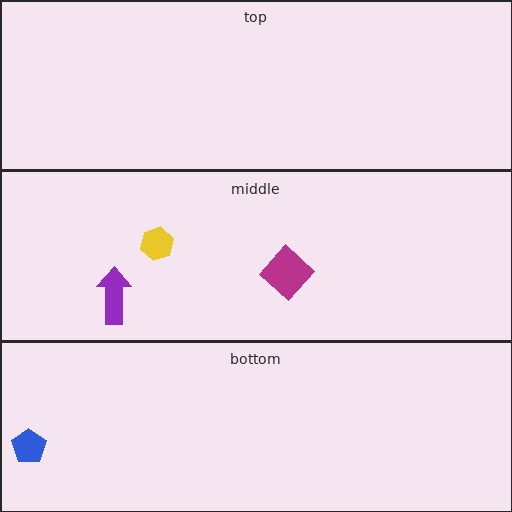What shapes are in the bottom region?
The blue pentagon.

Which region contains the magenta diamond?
The middle region.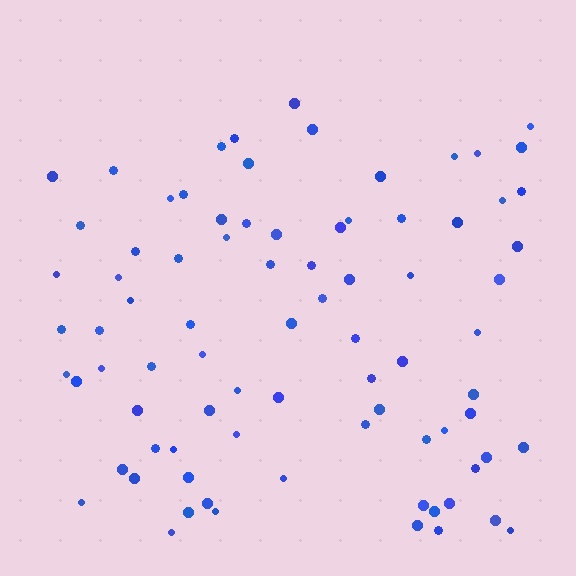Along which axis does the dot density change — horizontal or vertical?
Vertical.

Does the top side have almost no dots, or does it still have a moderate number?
Still a moderate number, just noticeably fewer than the bottom.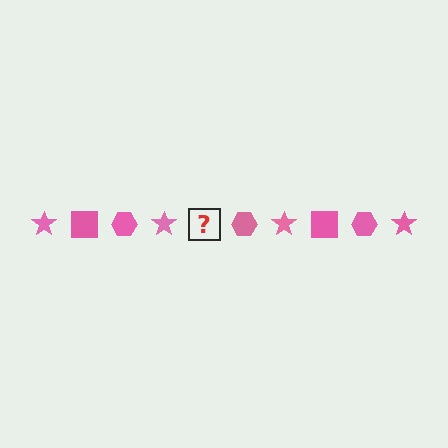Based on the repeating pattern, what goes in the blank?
The blank should be a pink square.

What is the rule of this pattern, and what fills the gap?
The rule is that the pattern cycles through star, square, hexagon shapes in pink. The gap should be filled with a pink square.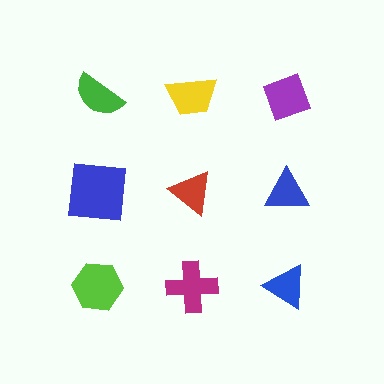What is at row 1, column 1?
A green semicircle.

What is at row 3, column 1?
A lime hexagon.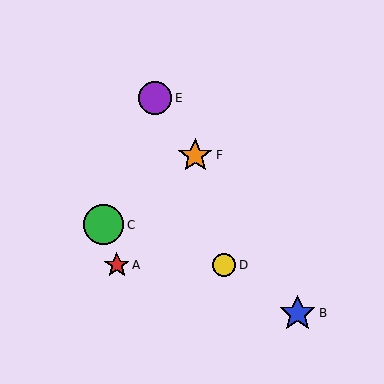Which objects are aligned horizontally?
Objects A, D are aligned horizontally.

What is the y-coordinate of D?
Object D is at y≈265.